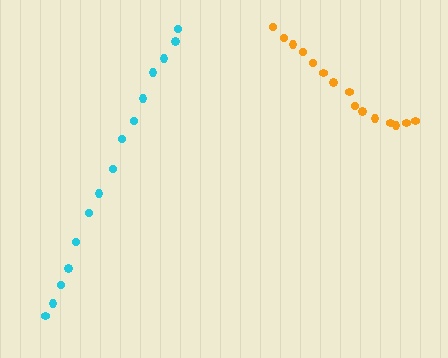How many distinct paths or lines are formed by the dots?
There are 2 distinct paths.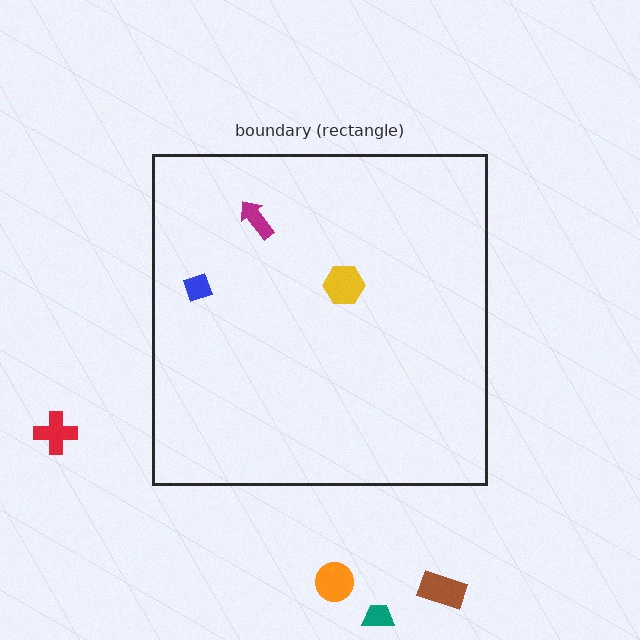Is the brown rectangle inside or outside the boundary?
Outside.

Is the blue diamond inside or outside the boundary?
Inside.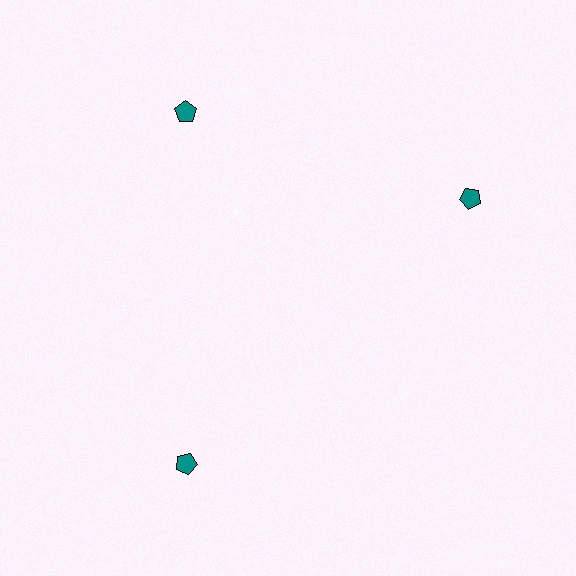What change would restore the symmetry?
The symmetry would be restored by rotating it back into even spacing with its neighbors so that all 3 pentagons sit at equal angles and equal distance from the center.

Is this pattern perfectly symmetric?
No. The 3 teal pentagons are arranged in a ring, but one element near the 3 o'clock position is rotated out of alignment along the ring, breaking the 3-fold rotational symmetry.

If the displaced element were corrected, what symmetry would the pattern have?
It would have 3-fold rotational symmetry — the pattern would map onto itself every 120 degrees.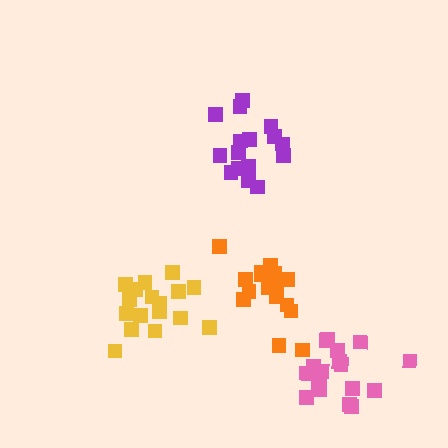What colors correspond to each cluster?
The clusters are colored: pink, yellow, purple, orange.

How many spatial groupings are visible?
There are 4 spatial groupings.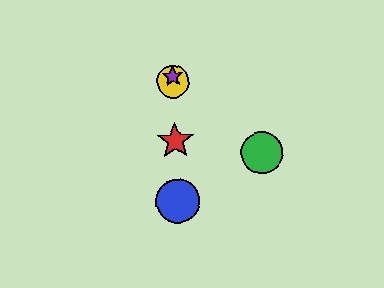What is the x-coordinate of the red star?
The red star is at x≈175.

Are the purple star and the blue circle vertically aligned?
Yes, both are at x≈173.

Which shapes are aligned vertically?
The red star, the blue circle, the yellow circle, the purple star are aligned vertically.